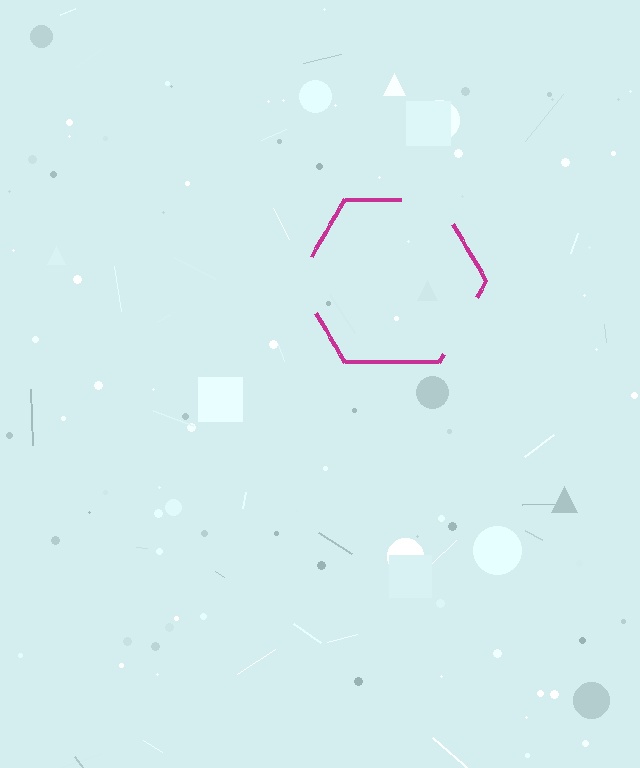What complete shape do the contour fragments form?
The contour fragments form a hexagon.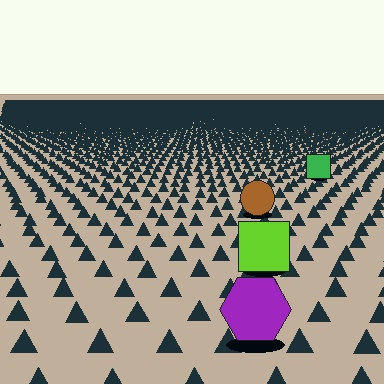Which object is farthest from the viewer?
The green square is farthest from the viewer. It appears smaller and the ground texture around it is denser.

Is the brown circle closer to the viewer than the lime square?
No. The lime square is closer — you can tell from the texture gradient: the ground texture is coarser near it.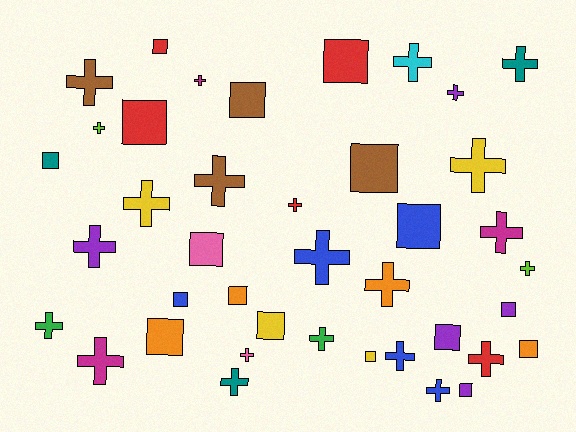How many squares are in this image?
There are 17 squares.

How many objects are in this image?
There are 40 objects.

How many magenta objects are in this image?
There are 3 magenta objects.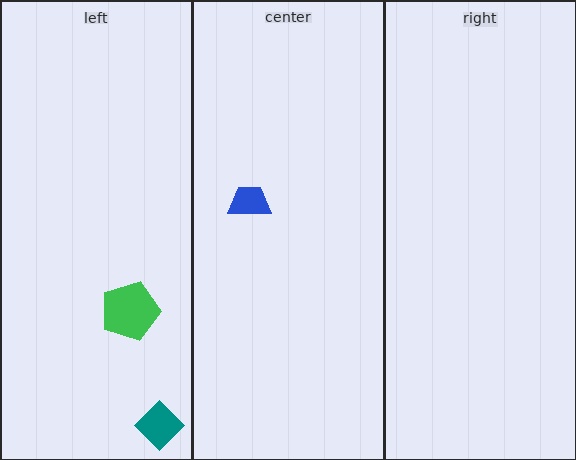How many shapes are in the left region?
2.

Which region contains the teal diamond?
The left region.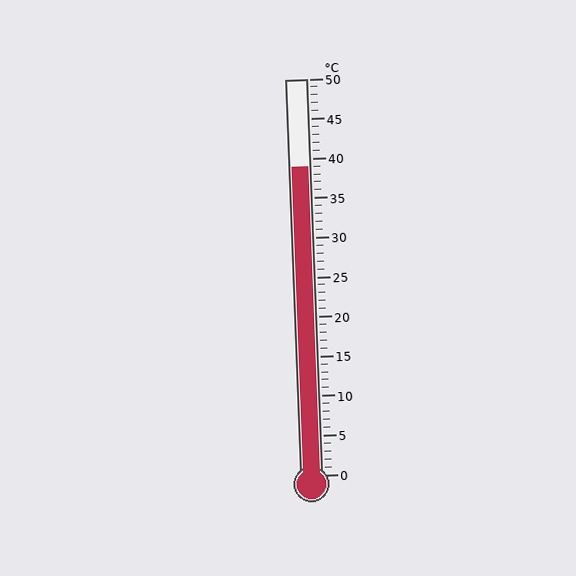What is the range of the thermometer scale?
The thermometer scale ranges from 0°C to 50°C.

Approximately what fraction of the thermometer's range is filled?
The thermometer is filled to approximately 80% of its range.